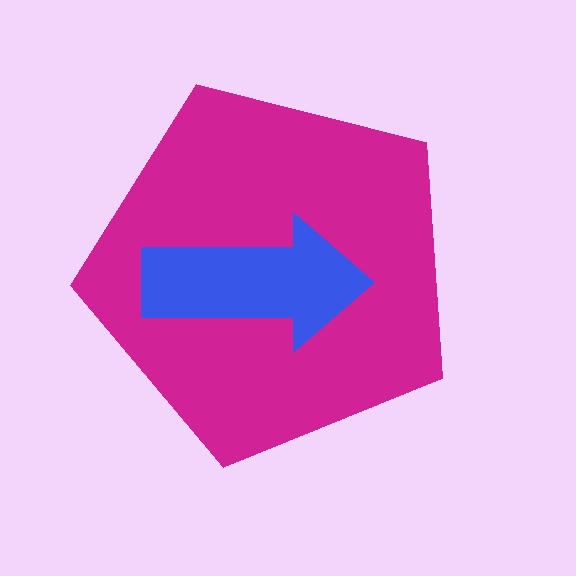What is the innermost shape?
The blue arrow.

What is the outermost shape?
The magenta pentagon.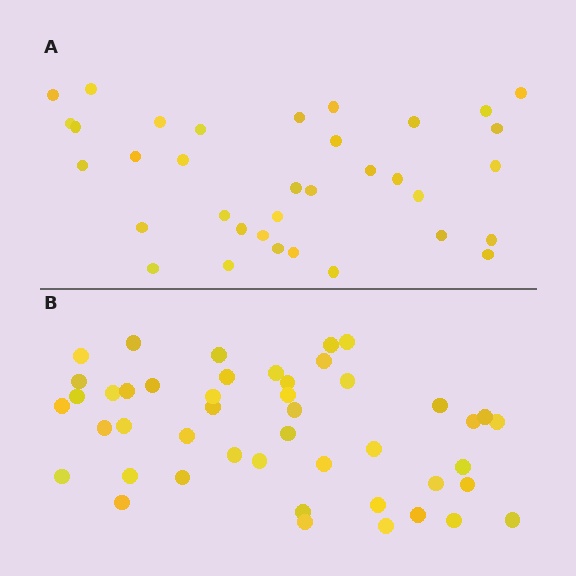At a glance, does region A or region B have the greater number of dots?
Region B (the bottom region) has more dots.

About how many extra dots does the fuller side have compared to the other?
Region B has roughly 12 or so more dots than region A.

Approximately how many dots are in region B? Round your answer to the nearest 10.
About 50 dots. (The exact count is 46, which rounds to 50.)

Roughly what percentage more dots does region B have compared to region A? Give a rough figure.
About 30% more.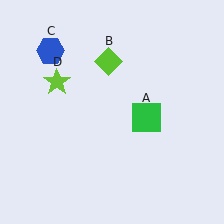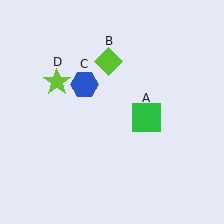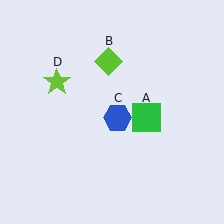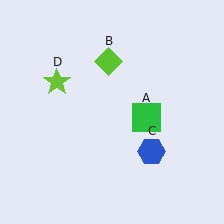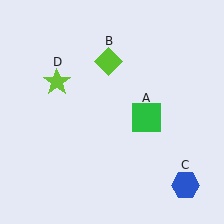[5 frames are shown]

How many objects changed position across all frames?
1 object changed position: blue hexagon (object C).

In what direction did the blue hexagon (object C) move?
The blue hexagon (object C) moved down and to the right.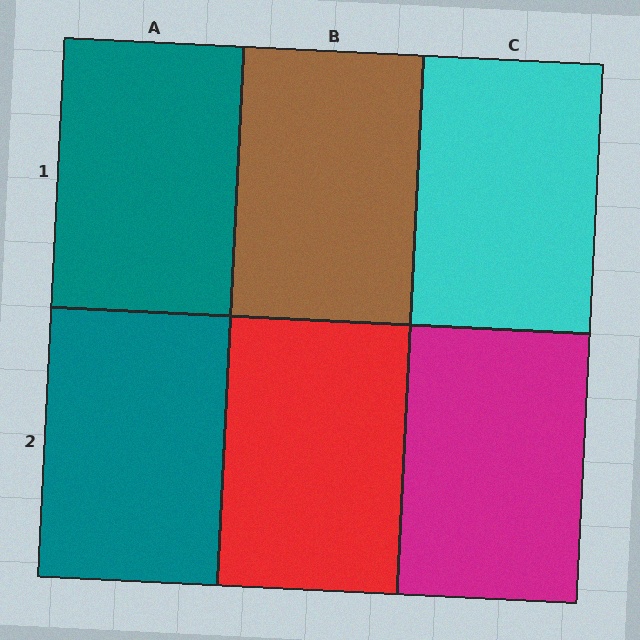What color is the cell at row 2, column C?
Magenta.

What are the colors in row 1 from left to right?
Teal, brown, cyan.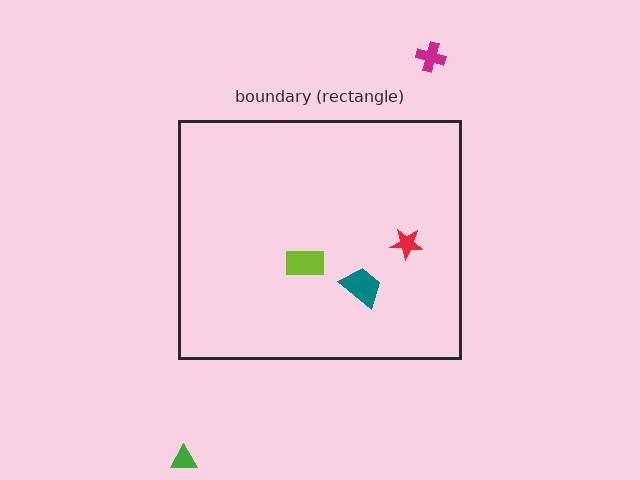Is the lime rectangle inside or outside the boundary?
Inside.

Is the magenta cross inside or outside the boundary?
Outside.